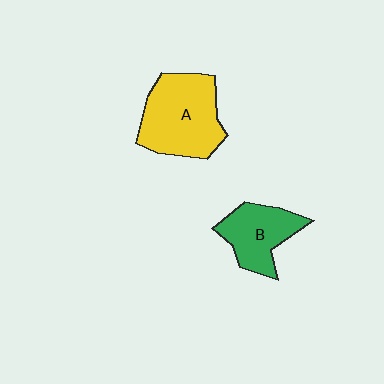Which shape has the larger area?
Shape A (yellow).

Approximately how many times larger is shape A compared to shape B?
Approximately 1.5 times.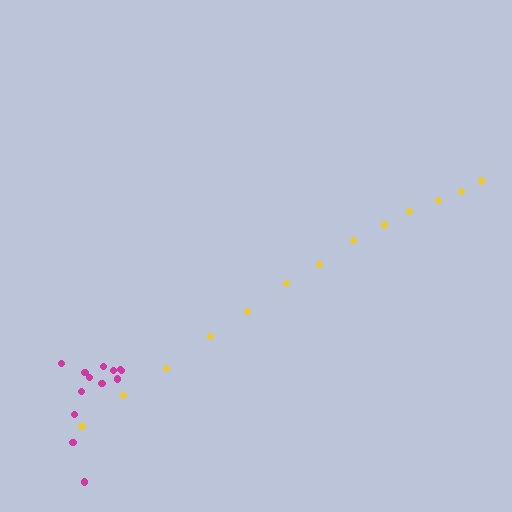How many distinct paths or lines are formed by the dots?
There are 2 distinct paths.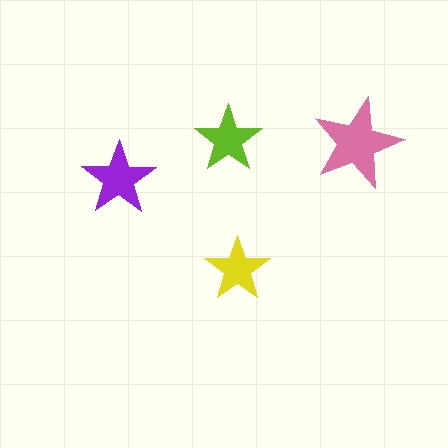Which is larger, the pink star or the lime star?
The pink one.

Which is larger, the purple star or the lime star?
The purple one.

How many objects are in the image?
There are 4 objects in the image.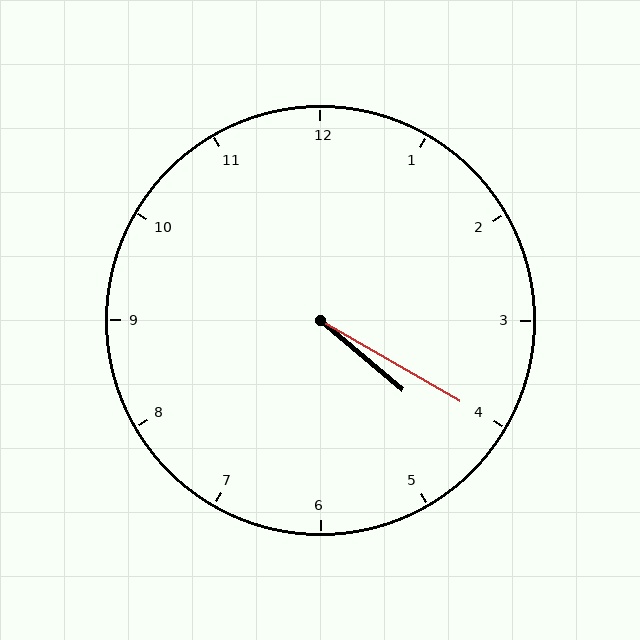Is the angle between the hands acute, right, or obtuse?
It is acute.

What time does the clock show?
4:20.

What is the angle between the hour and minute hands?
Approximately 10 degrees.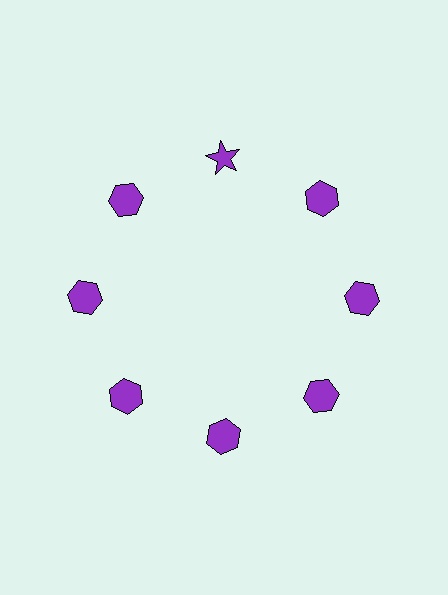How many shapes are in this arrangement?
There are 8 shapes arranged in a ring pattern.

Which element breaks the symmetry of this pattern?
The purple star at roughly the 12 o'clock position breaks the symmetry. All other shapes are purple hexagons.